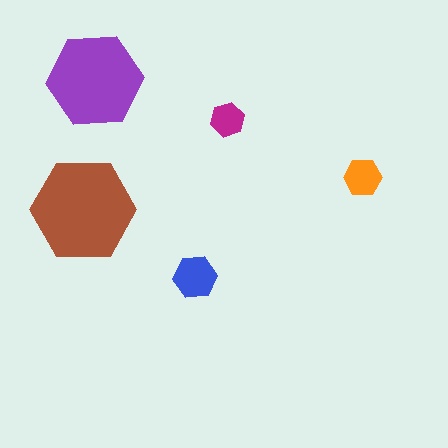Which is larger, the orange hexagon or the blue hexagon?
The blue one.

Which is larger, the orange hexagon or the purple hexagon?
The purple one.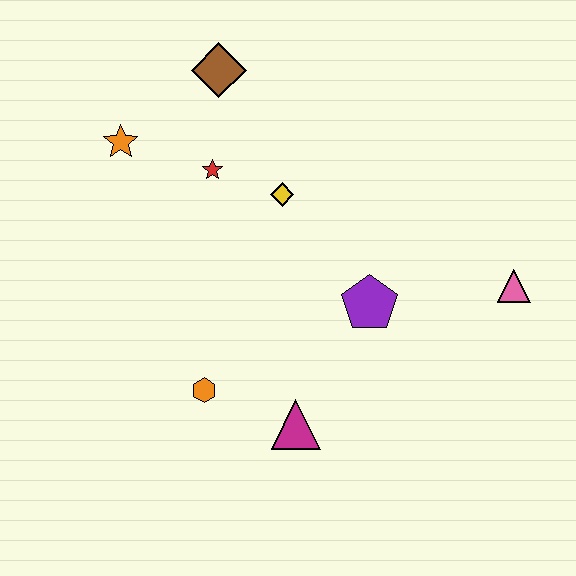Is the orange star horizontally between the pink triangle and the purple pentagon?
No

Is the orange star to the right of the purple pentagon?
No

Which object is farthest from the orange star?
The pink triangle is farthest from the orange star.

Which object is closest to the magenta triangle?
The orange hexagon is closest to the magenta triangle.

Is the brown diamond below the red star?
No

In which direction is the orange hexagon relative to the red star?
The orange hexagon is below the red star.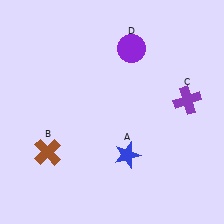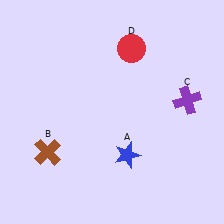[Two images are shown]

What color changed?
The circle (D) changed from purple in Image 1 to red in Image 2.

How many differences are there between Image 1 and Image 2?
There is 1 difference between the two images.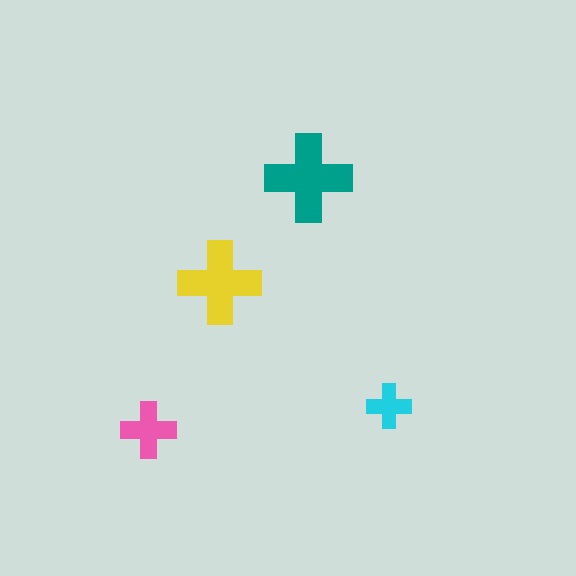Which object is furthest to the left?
The pink cross is leftmost.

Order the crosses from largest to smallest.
the teal one, the yellow one, the pink one, the cyan one.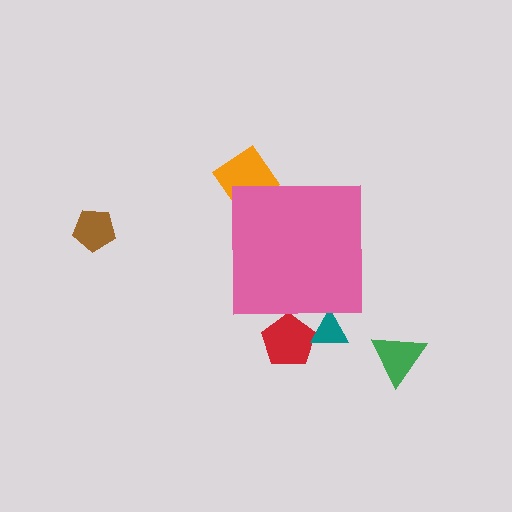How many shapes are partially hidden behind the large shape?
3 shapes are partially hidden.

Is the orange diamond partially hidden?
Yes, the orange diamond is partially hidden behind the pink square.